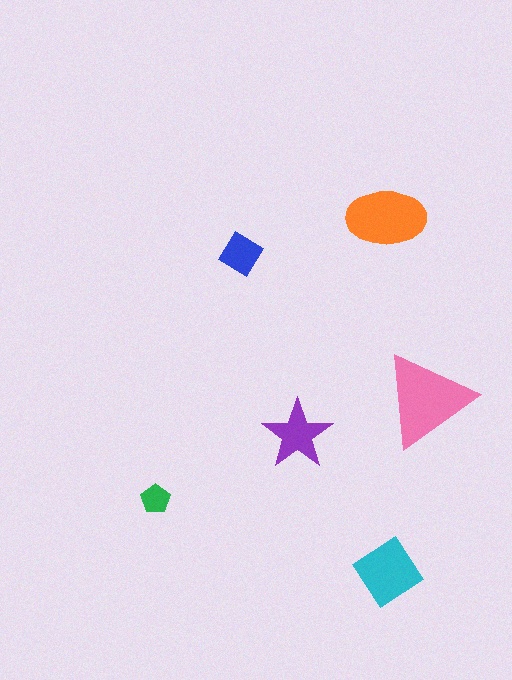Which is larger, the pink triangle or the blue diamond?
The pink triangle.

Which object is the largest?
The pink triangle.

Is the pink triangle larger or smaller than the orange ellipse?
Larger.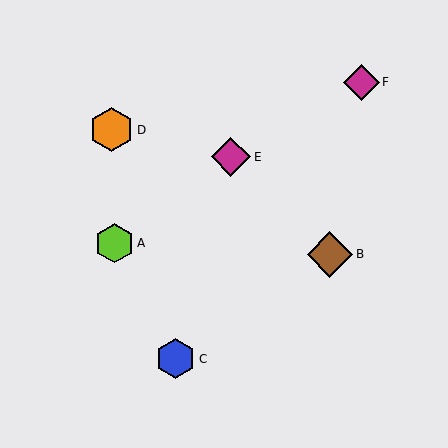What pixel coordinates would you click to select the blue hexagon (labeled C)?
Click at (176, 359) to select the blue hexagon C.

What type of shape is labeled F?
Shape F is a magenta diamond.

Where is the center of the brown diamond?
The center of the brown diamond is at (330, 254).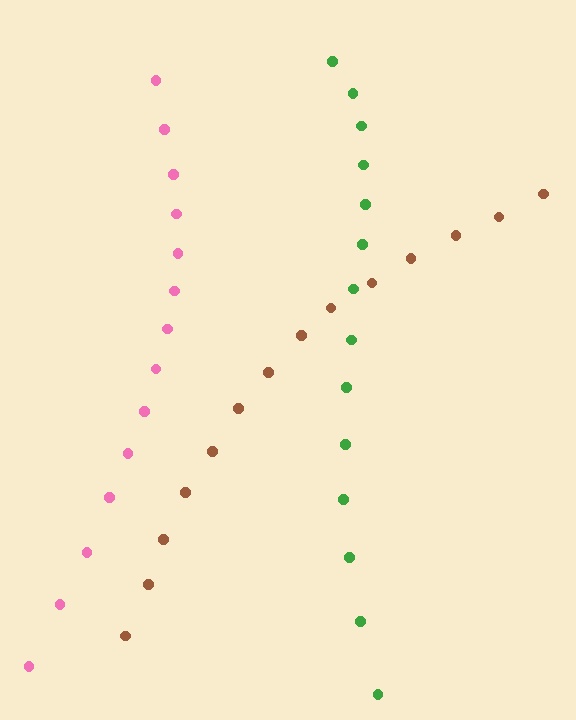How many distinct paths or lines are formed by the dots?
There are 3 distinct paths.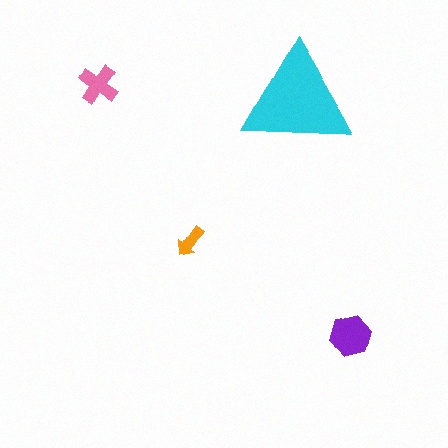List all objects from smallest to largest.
The orange arrow, the pink cross, the purple hexagon, the cyan triangle.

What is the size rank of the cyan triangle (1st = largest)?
1st.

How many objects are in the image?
There are 4 objects in the image.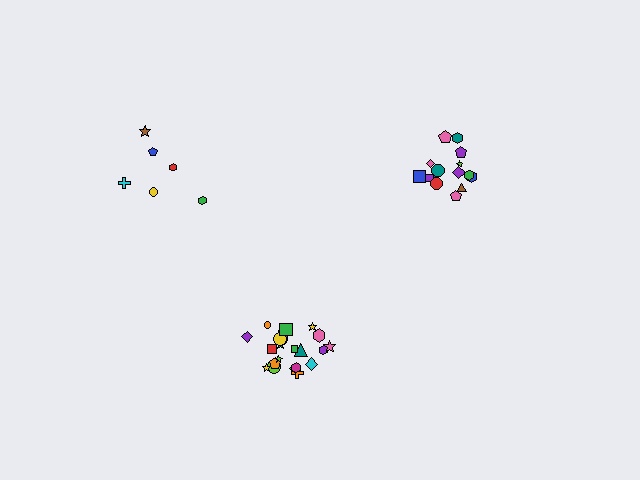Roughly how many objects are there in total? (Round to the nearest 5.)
Roughly 45 objects in total.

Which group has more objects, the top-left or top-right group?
The top-right group.